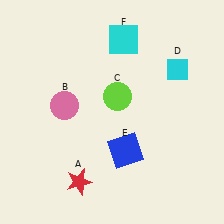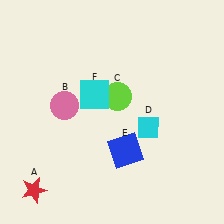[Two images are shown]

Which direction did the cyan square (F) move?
The cyan square (F) moved down.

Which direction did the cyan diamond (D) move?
The cyan diamond (D) moved down.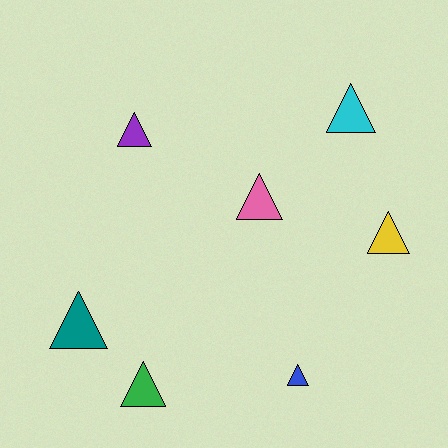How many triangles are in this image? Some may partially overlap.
There are 7 triangles.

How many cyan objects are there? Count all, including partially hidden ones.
There is 1 cyan object.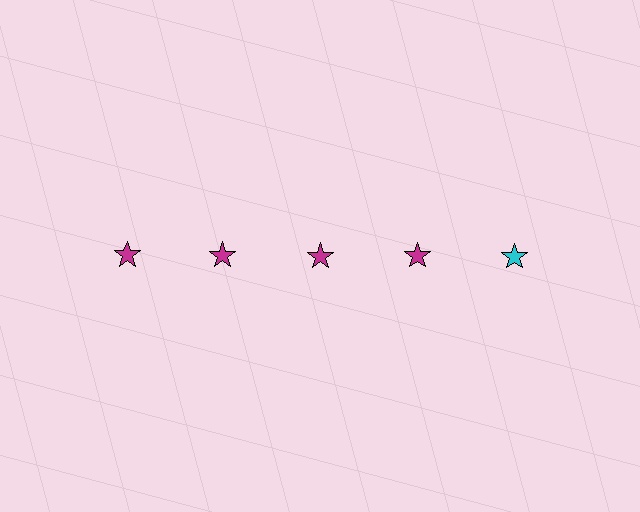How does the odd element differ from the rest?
It has a different color: cyan instead of magenta.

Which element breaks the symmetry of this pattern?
The cyan star in the top row, rightmost column breaks the symmetry. All other shapes are magenta stars.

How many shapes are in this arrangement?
There are 5 shapes arranged in a grid pattern.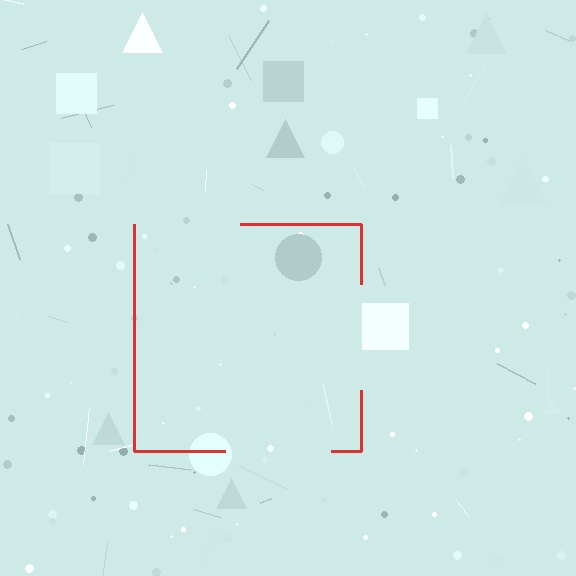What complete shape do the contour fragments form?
The contour fragments form a square.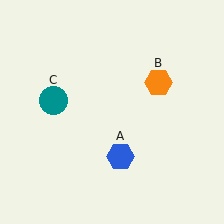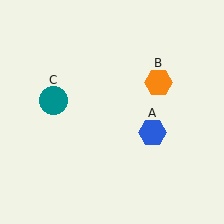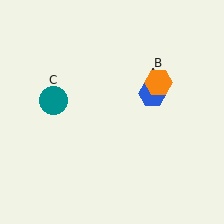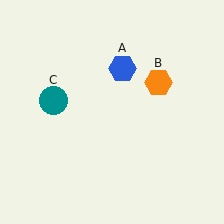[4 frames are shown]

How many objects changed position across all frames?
1 object changed position: blue hexagon (object A).